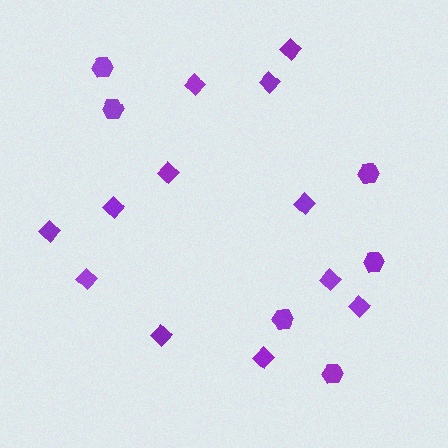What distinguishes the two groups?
There are 2 groups: one group of diamonds (12) and one group of hexagons (6).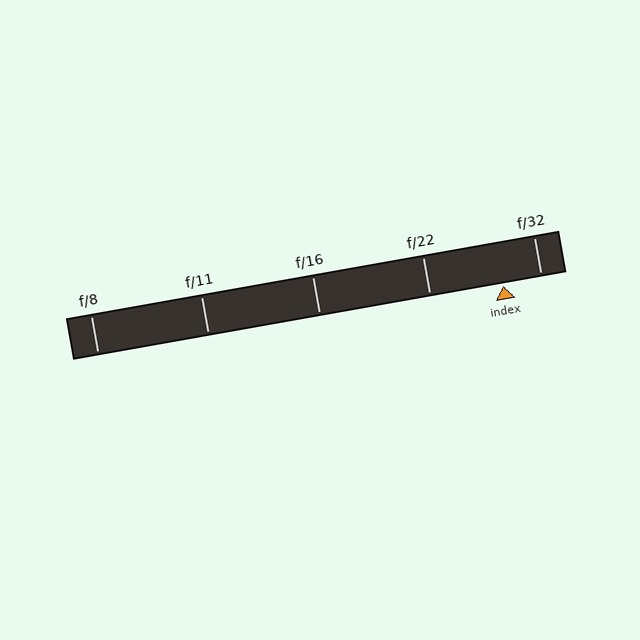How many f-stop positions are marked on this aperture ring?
There are 5 f-stop positions marked.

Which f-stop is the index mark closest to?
The index mark is closest to f/32.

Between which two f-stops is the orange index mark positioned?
The index mark is between f/22 and f/32.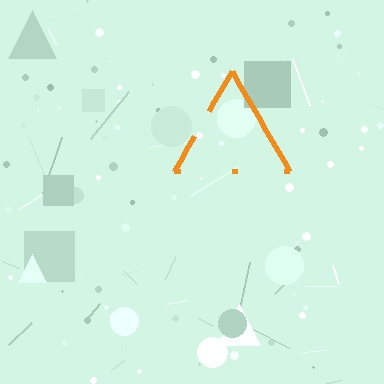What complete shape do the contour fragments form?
The contour fragments form a triangle.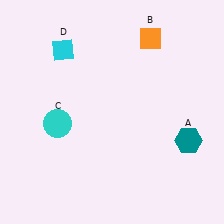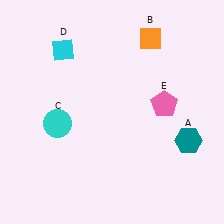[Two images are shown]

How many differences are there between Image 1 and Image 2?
There is 1 difference between the two images.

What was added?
A pink pentagon (E) was added in Image 2.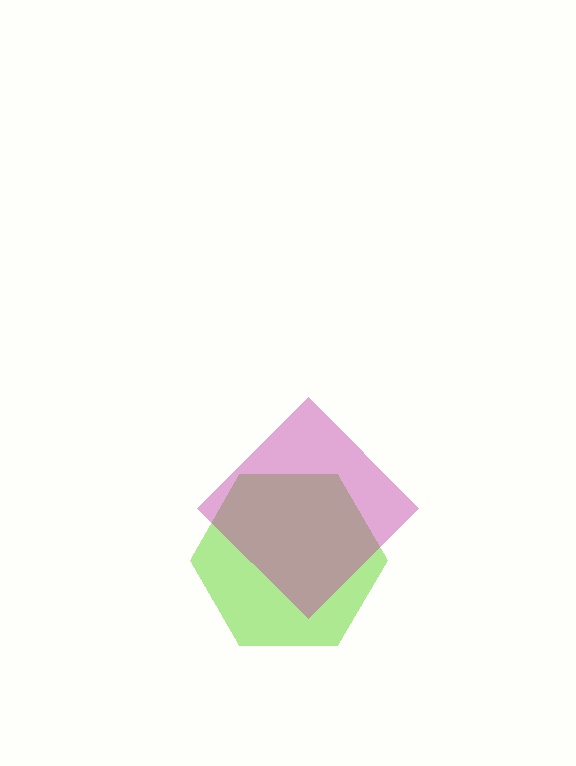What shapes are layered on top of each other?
The layered shapes are: a lime hexagon, a magenta diamond.